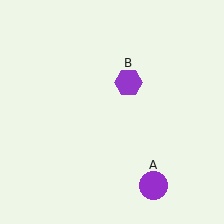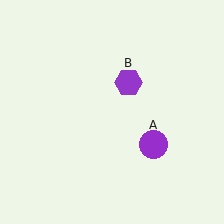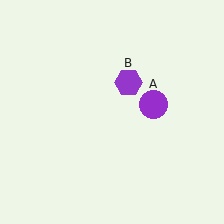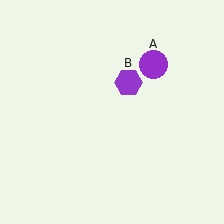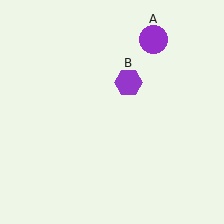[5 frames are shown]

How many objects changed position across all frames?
1 object changed position: purple circle (object A).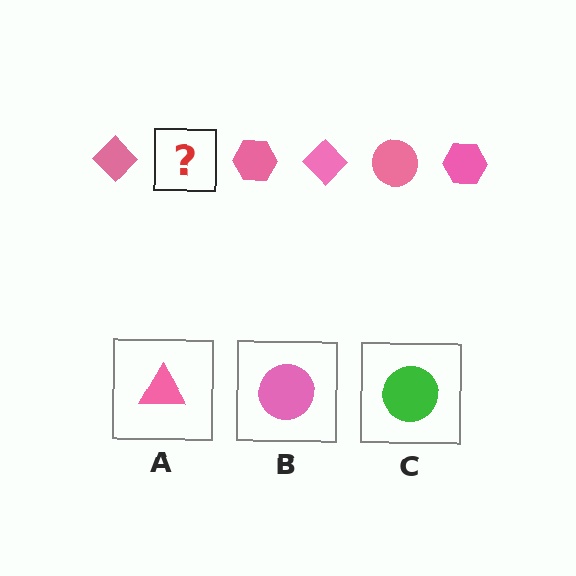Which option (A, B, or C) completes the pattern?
B.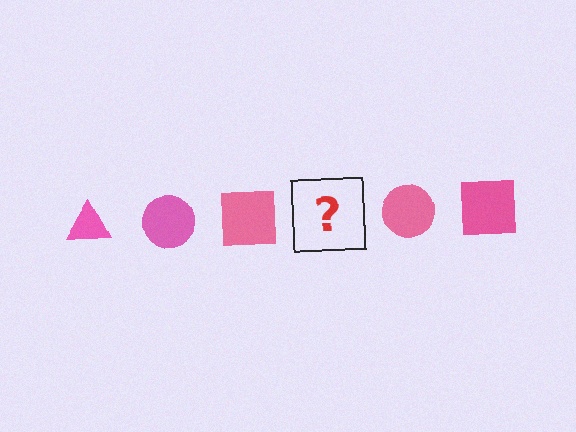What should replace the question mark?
The question mark should be replaced with a pink triangle.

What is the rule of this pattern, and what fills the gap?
The rule is that the pattern cycles through triangle, circle, square shapes in pink. The gap should be filled with a pink triangle.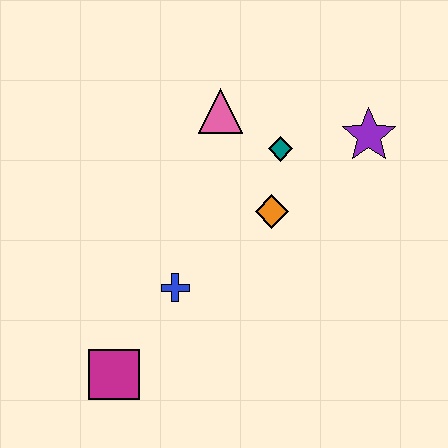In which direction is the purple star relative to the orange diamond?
The purple star is to the right of the orange diamond.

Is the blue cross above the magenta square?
Yes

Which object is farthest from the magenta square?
The purple star is farthest from the magenta square.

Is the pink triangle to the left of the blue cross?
No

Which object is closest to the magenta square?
The blue cross is closest to the magenta square.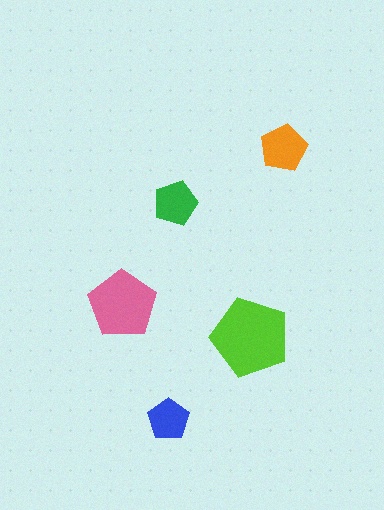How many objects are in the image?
There are 5 objects in the image.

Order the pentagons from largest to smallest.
the lime one, the pink one, the orange one, the green one, the blue one.